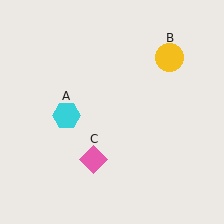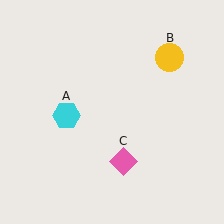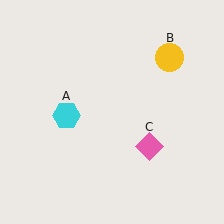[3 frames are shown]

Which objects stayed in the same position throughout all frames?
Cyan hexagon (object A) and yellow circle (object B) remained stationary.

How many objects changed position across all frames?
1 object changed position: pink diamond (object C).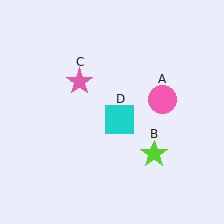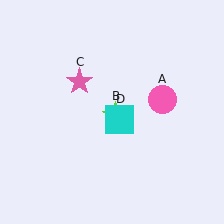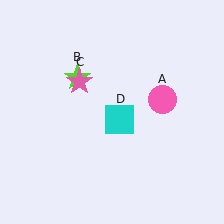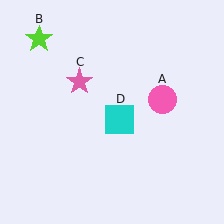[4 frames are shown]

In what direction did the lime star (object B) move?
The lime star (object B) moved up and to the left.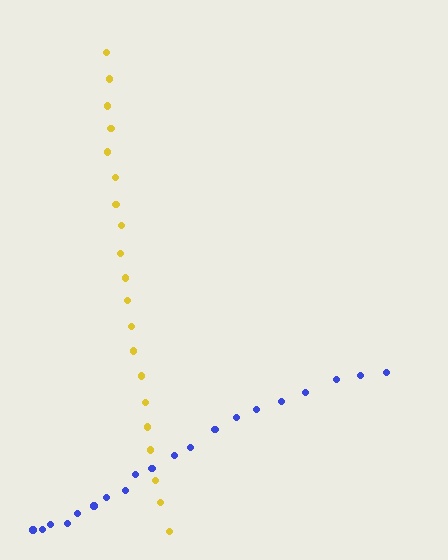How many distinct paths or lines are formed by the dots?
There are 2 distinct paths.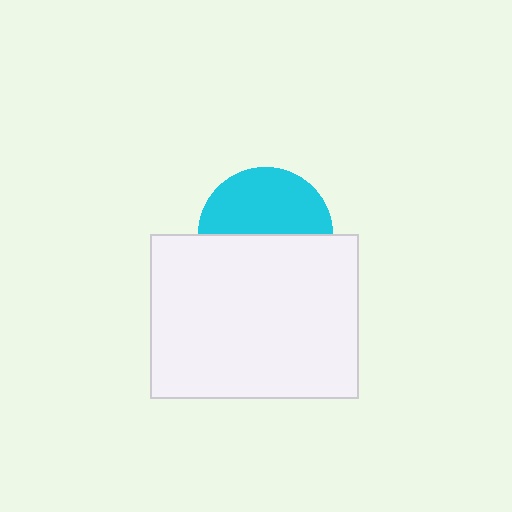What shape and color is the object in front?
The object in front is a white rectangle.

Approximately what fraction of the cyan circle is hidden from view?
Roughly 51% of the cyan circle is hidden behind the white rectangle.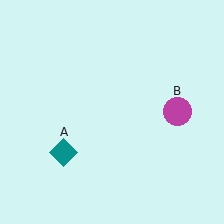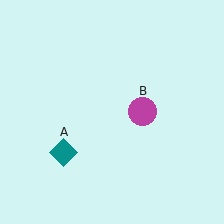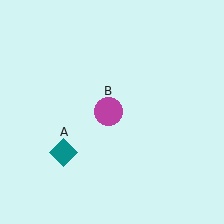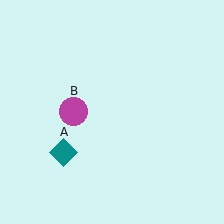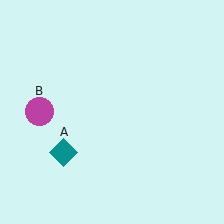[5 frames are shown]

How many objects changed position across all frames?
1 object changed position: magenta circle (object B).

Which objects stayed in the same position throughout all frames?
Teal diamond (object A) remained stationary.